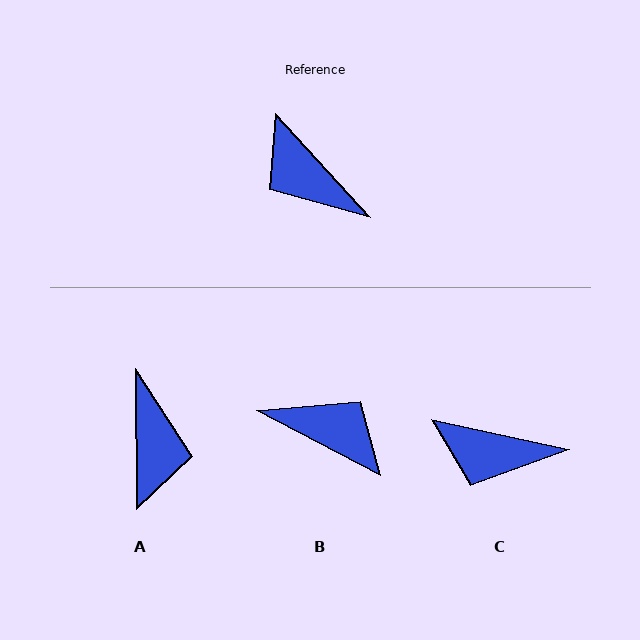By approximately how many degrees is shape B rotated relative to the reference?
Approximately 160 degrees clockwise.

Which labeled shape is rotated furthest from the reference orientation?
B, about 160 degrees away.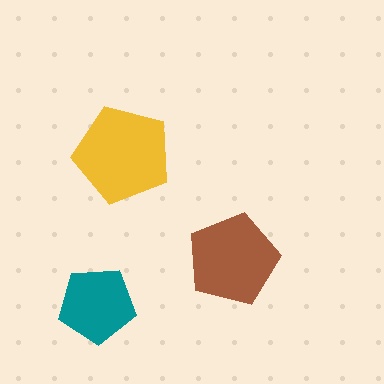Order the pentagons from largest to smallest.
the yellow one, the brown one, the teal one.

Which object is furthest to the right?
The brown pentagon is rightmost.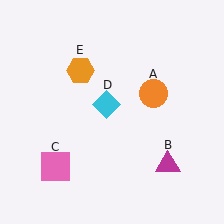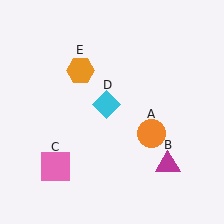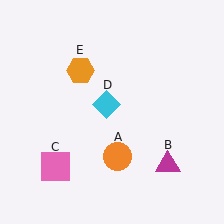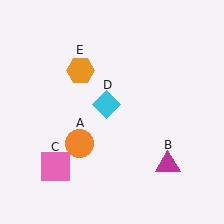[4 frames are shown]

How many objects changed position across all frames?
1 object changed position: orange circle (object A).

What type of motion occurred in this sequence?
The orange circle (object A) rotated clockwise around the center of the scene.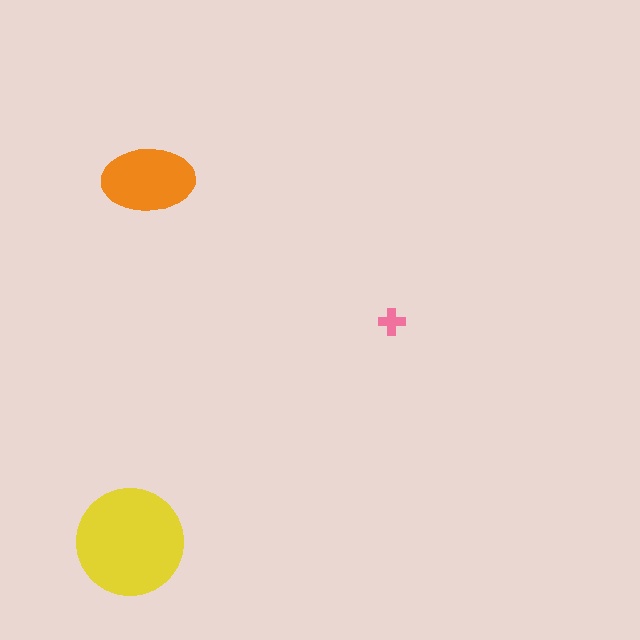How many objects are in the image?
There are 3 objects in the image.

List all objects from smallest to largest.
The pink cross, the orange ellipse, the yellow circle.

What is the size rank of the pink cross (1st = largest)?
3rd.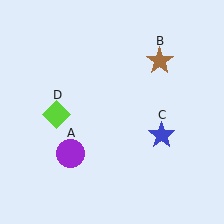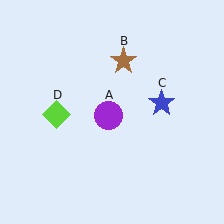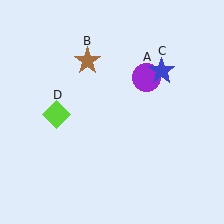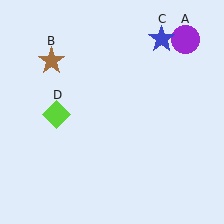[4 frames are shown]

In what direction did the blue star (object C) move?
The blue star (object C) moved up.